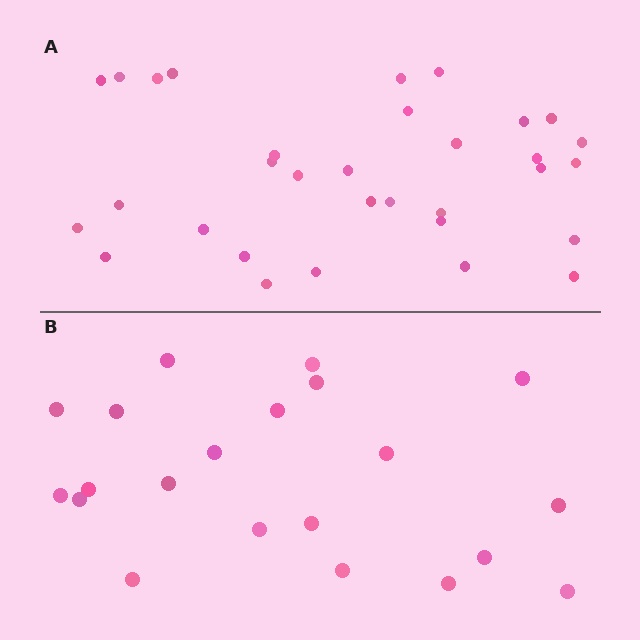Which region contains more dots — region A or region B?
Region A (the top region) has more dots.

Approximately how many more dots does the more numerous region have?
Region A has roughly 12 or so more dots than region B.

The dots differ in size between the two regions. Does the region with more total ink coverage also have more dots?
No. Region B has more total ink coverage because its dots are larger, but region A actually contains more individual dots. Total area can be misleading — the number of items is what matters here.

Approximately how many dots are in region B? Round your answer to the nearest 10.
About 20 dots. (The exact count is 21, which rounds to 20.)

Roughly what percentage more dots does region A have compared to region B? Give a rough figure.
About 50% more.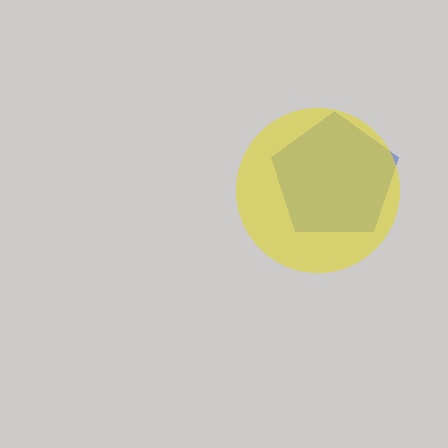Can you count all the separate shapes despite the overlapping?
Yes, there are 2 separate shapes.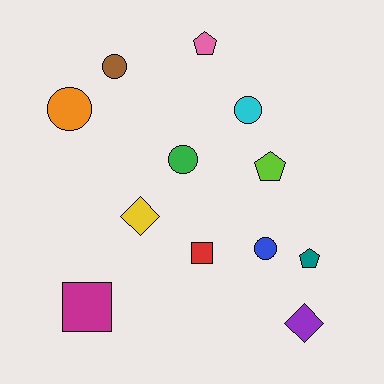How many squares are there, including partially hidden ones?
There are 2 squares.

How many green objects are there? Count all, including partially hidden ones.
There is 1 green object.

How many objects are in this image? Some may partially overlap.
There are 12 objects.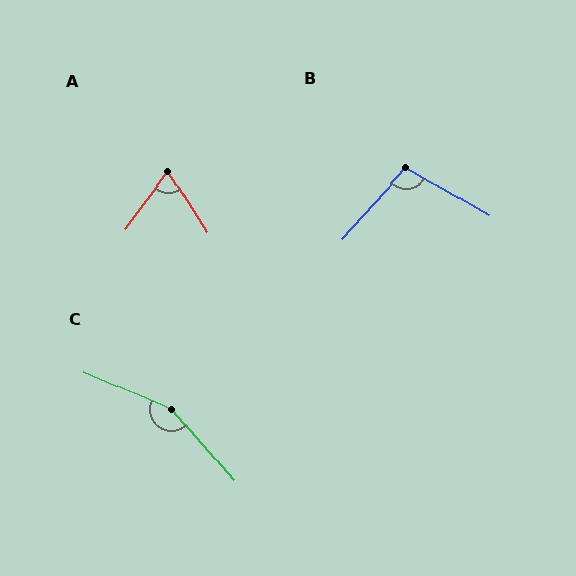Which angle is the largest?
C, at approximately 154 degrees.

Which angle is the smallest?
A, at approximately 68 degrees.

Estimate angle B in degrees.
Approximately 101 degrees.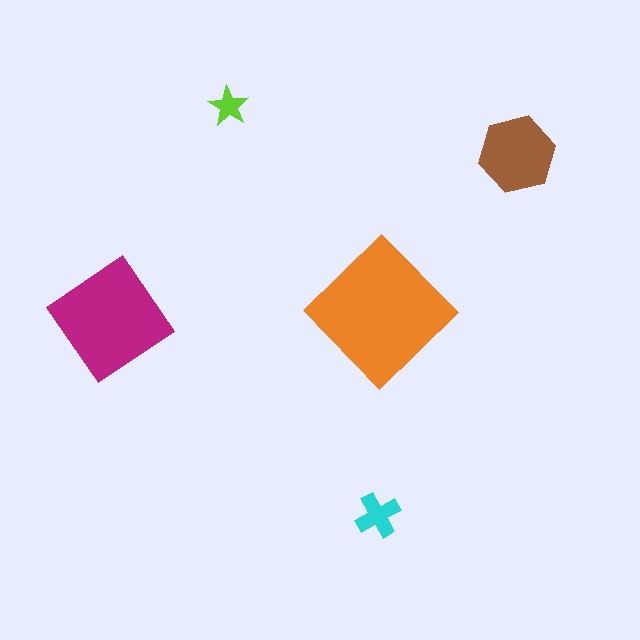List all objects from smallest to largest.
The lime star, the cyan cross, the brown hexagon, the magenta diamond, the orange diamond.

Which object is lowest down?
The cyan cross is bottommost.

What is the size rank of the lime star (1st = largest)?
5th.